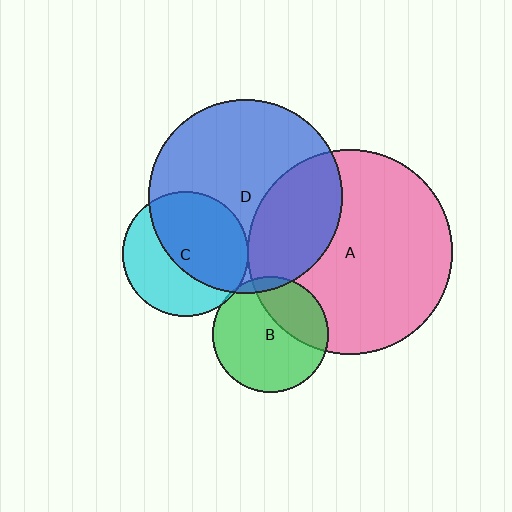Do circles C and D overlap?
Yes.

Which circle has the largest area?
Circle A (pink).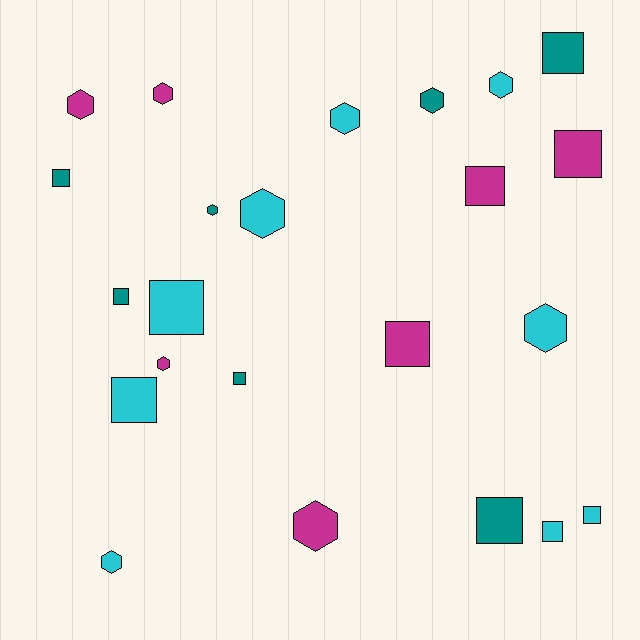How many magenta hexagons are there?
There are 4 magenta hexagons.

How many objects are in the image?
There are 23 objects.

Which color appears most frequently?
Cyan, with 9 objects.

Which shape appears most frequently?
Square, with 12 objects.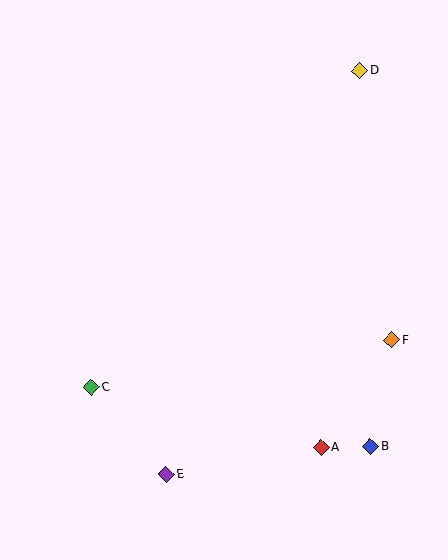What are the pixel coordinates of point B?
Point B is at (370, 446).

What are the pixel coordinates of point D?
Point D is at (360, 71).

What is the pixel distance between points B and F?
The distance between B and F is 108 pixels.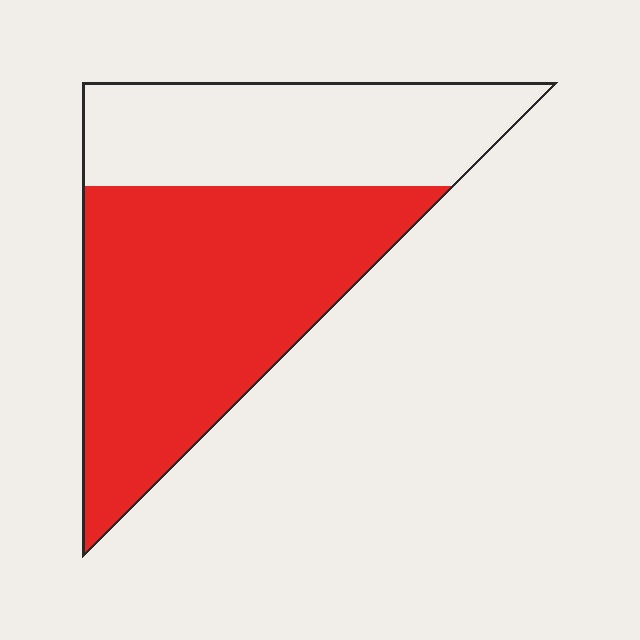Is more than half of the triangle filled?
Yes.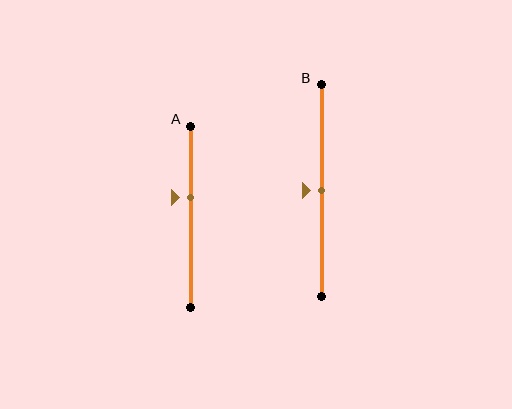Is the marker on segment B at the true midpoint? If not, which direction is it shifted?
Yes, the marker on segment B is at the true midpoint.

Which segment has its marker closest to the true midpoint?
Segment B has its marker closest to the true midpoint.